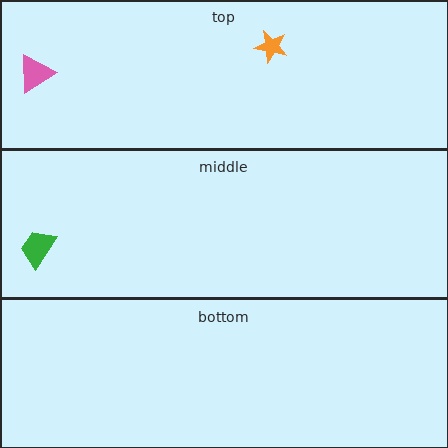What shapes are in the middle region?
The green trapezoid.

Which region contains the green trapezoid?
The middle region.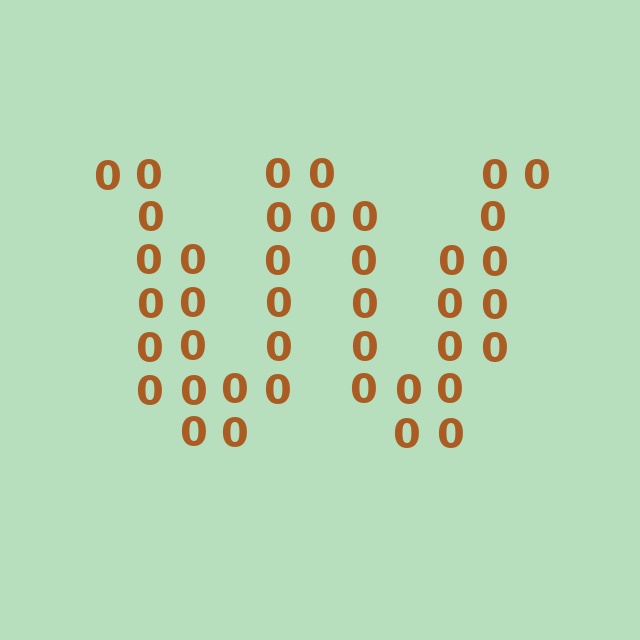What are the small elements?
The small elements are digit 0's.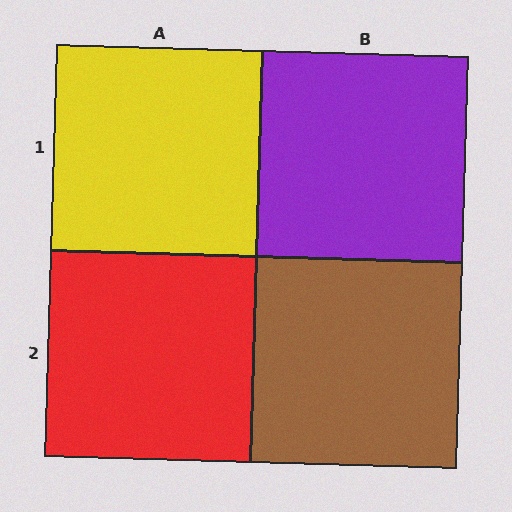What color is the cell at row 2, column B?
Brown.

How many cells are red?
1 cell is red.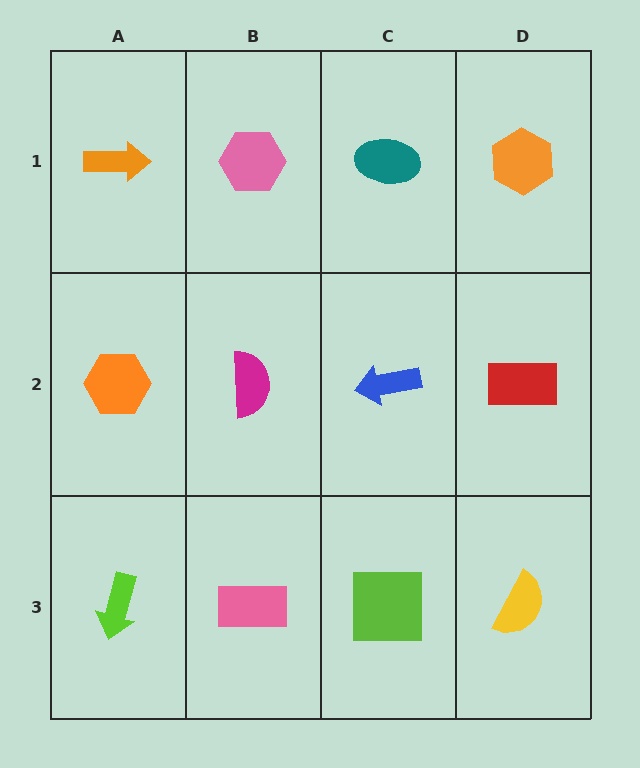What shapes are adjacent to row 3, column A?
An orange hexagon (row 2, column A), a pink rectangle (row 3, column B).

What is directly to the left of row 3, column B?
A lime arrow.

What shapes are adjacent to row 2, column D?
An orange hexagon (row 1, column D), a yellow semicircle (row 3, column D), a blue arrow (row 2, column C).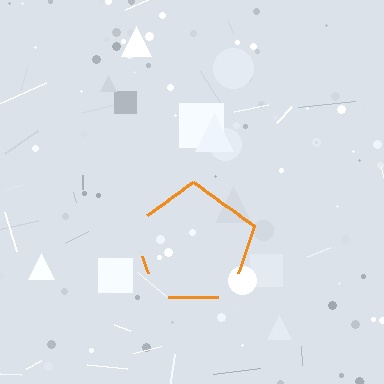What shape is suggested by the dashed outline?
The dashed outline suggests a pentagon.